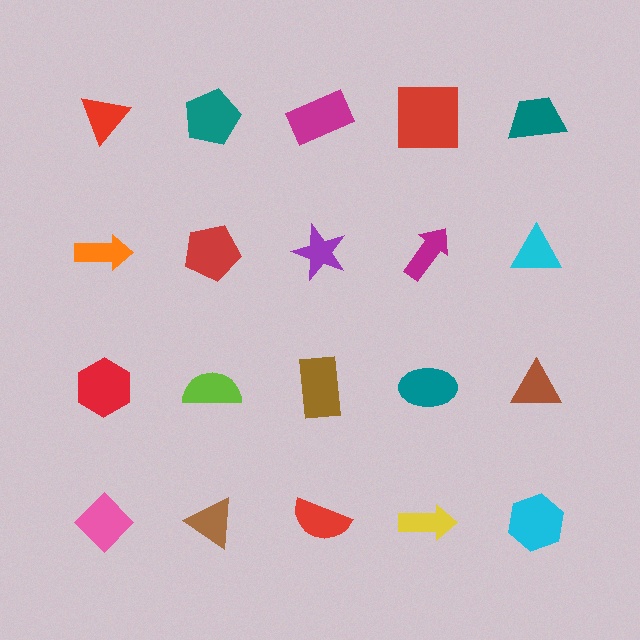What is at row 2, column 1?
An orange arrow.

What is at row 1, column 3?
A magenta rectangle.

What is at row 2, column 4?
A magenta arrow.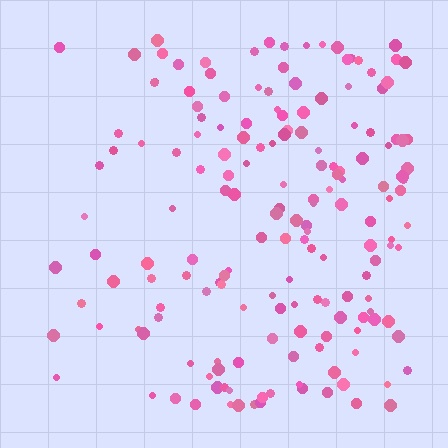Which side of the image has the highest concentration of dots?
The right.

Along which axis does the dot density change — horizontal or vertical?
Horizontal.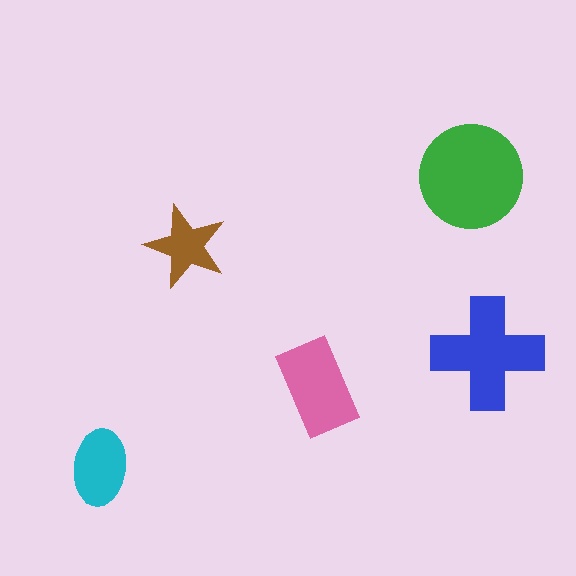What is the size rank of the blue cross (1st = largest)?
2nd.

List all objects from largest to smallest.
The green circle, the blue cross, the pink rectangle, the cyan ellipse, the brown star.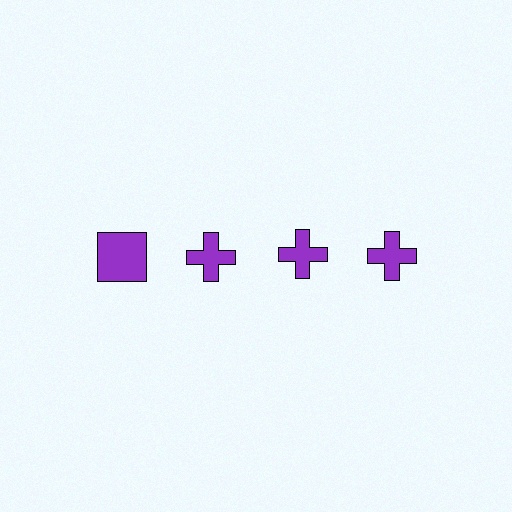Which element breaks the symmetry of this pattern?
The purple square in the top row, leftmost column breaks the symmetry. All other shapes are purple crosses.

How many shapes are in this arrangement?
There are 4 shapes arranged in a grid pattern.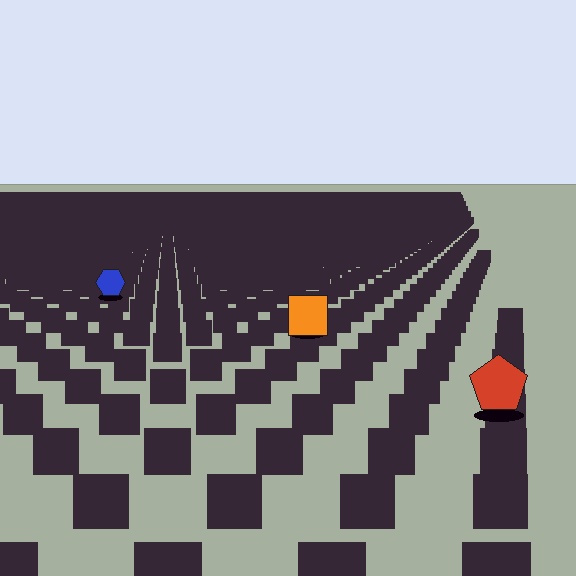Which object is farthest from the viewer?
The blue hexagon is farthest from the viewer. It appears smaller and the ground texture around it is denser.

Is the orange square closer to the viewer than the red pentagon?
No. The red pentagon is closer — you can tell from the texture gradient: the ground texture is coarser near it.